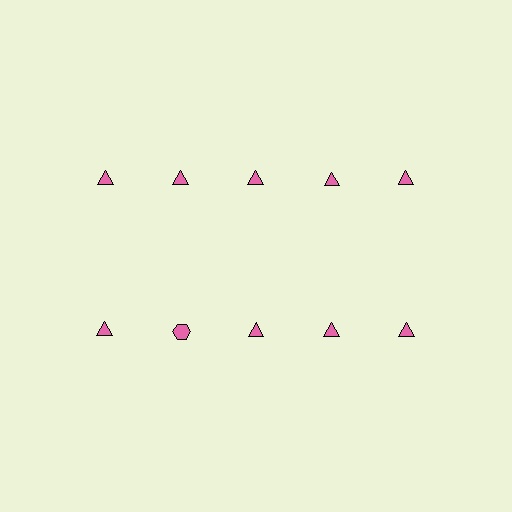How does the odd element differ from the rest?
It has a different shape: hexagon instead of triangle.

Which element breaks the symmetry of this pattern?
The pink hexagon in the second row, second from left column breaks the symmetry. All other shapes are pink triangles.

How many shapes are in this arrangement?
There are 10 shapes arranged in a grid pattern.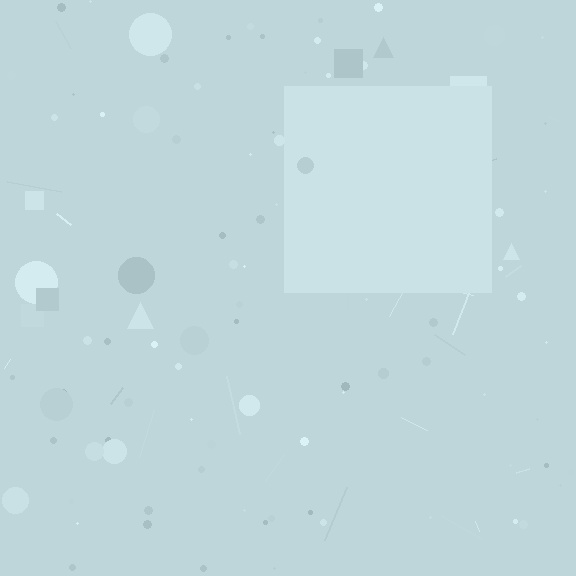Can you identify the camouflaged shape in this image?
The camouflaged shape is a square.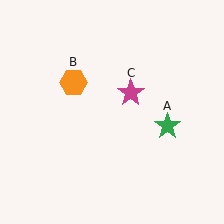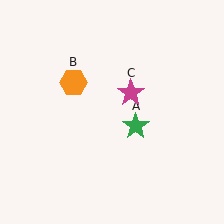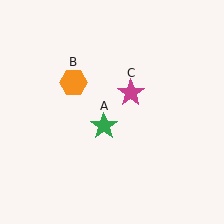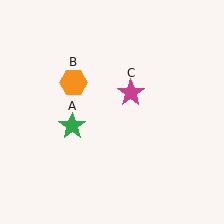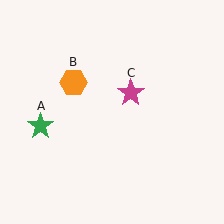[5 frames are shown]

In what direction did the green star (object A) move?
The green star (object A) moved left.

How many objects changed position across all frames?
1 object changed position: green star (object A).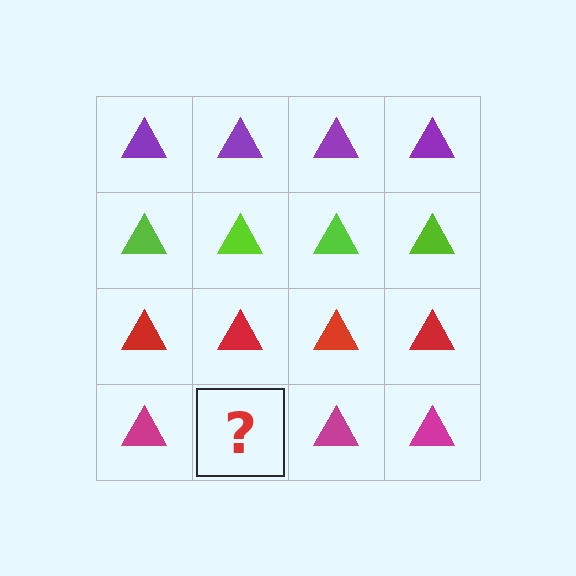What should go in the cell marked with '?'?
The missing cell should contain a magenta triangle.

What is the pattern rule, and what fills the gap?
The rule is that each row has a consistent color. The gap should be filled with a magenta triangle.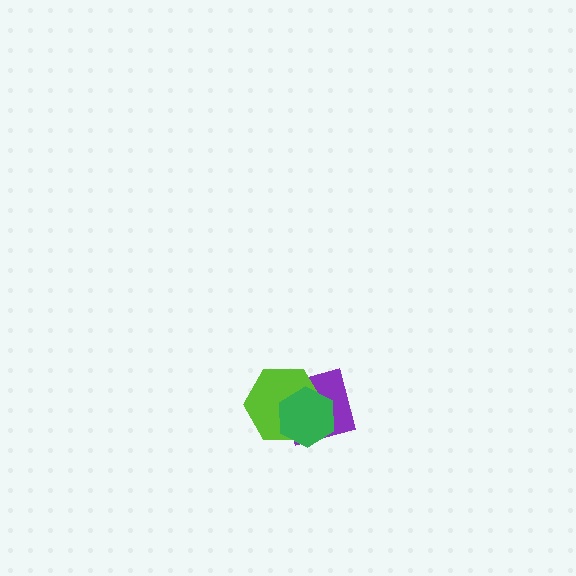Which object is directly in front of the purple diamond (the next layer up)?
The lime hexagon is directly in front of the purple diamond.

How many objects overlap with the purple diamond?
2 objects overlap with the purple diamond.